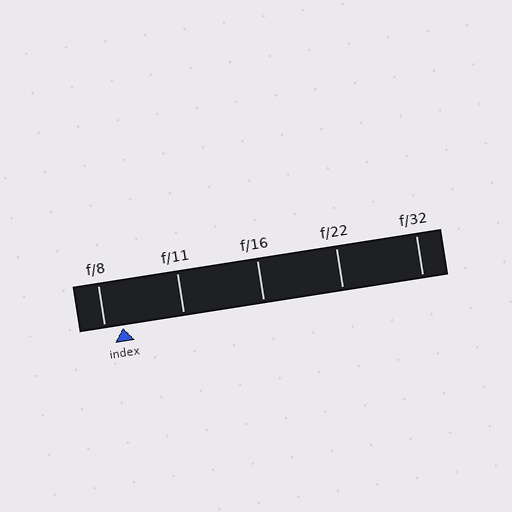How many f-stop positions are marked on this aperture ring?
There are 5 f-stop positions marked.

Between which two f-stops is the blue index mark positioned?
The index mark is between f/8 and f/11.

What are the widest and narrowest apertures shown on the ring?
The widest aperture shown is f/8 and the narrowest is f/32.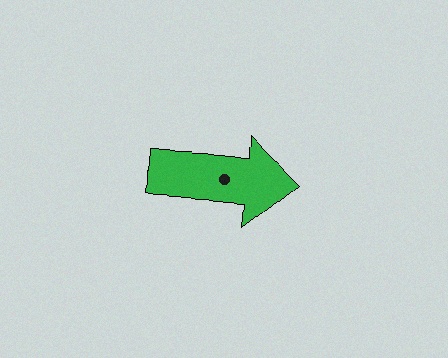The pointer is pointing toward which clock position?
Roughly 3 o'clock.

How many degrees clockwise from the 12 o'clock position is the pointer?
Approximately 94 degrees.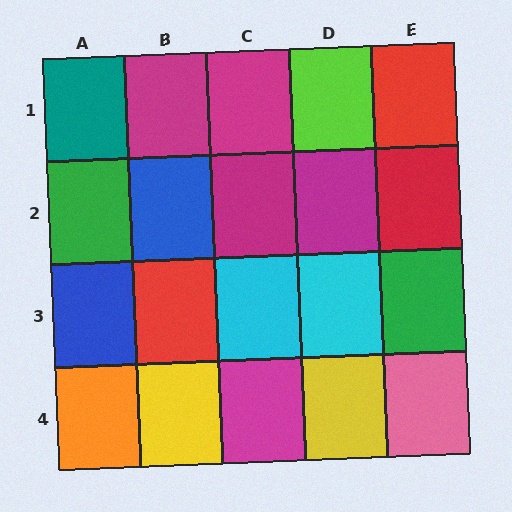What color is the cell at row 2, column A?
Green.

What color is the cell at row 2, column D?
Magenta.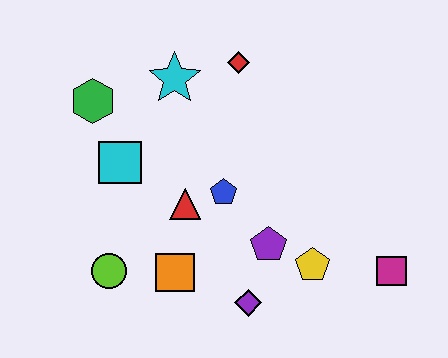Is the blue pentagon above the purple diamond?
Yes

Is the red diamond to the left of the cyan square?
No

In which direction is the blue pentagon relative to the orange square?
The blue pentagon is above the orange square.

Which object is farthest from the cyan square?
The magenta square is farthest from the cyan square.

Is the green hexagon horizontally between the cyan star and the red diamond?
No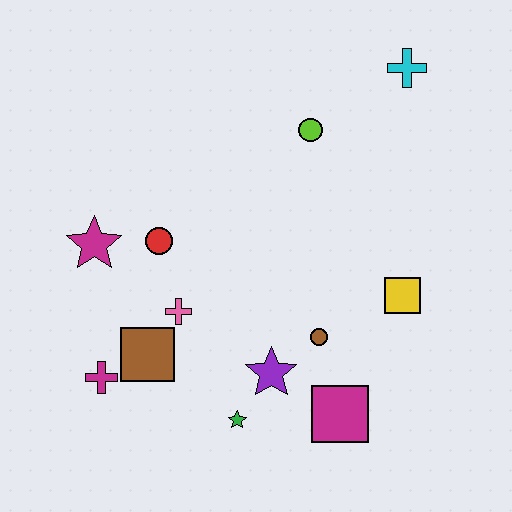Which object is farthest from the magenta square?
The cyan cross is farthest from the magenta square.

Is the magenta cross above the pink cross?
No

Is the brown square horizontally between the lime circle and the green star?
No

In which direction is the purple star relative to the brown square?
The purple star is to the right of the brown square.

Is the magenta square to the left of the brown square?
No